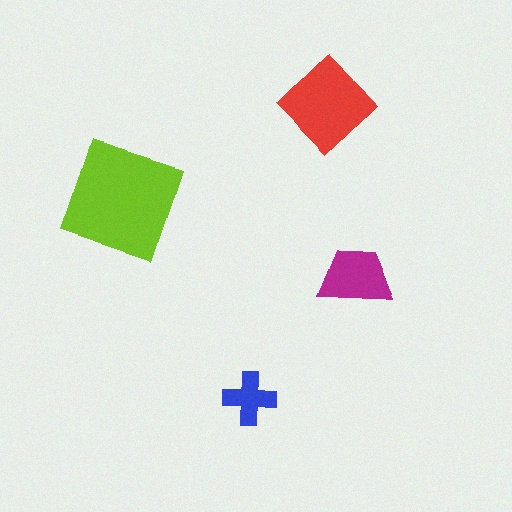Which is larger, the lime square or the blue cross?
The lime square.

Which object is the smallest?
The blue cross.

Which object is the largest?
The lime square.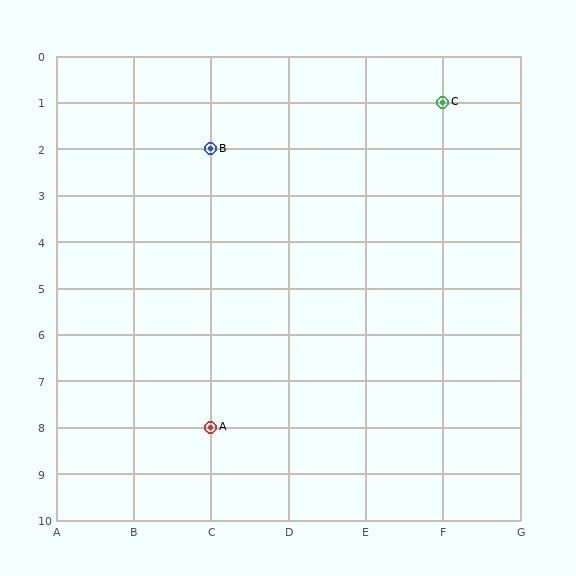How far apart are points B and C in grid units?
Points B and C are 3 columns and 1 row apart (about 3.2 grid units diagonally).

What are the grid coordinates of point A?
Point A is at grid coordinates (C, 8).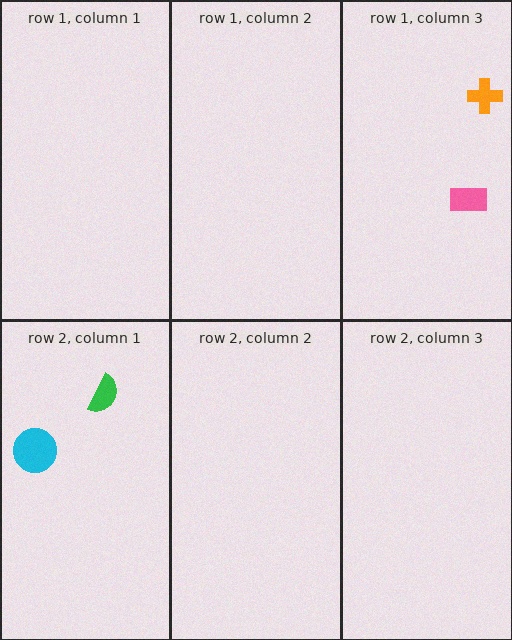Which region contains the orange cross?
The row 1, column 3 region.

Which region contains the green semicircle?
The row 2, column 1 region.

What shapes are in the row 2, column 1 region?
The green semicircle, the cyan circle.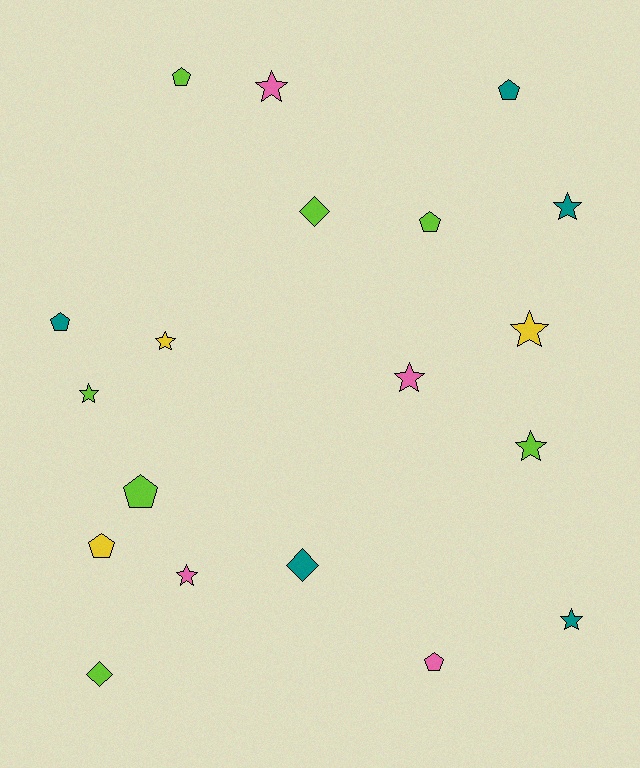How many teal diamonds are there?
There is 1 teal diamond.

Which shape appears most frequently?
Star, with 9 objects.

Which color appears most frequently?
Lime, with 7 objects.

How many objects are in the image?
There are 19 objects.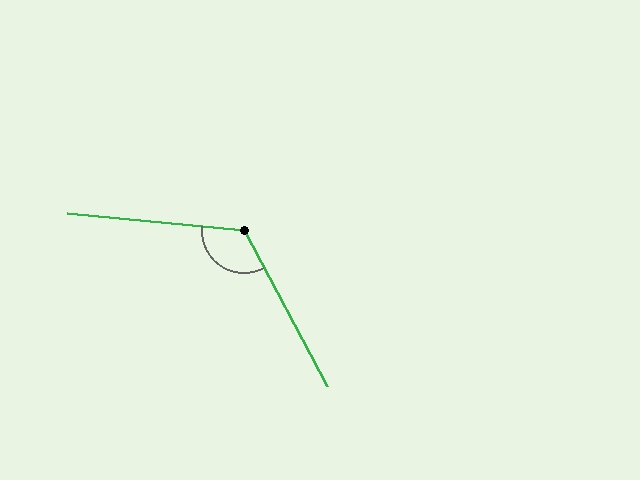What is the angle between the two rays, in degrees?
Approximately 124 degrees.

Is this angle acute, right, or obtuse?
It is obtuse.